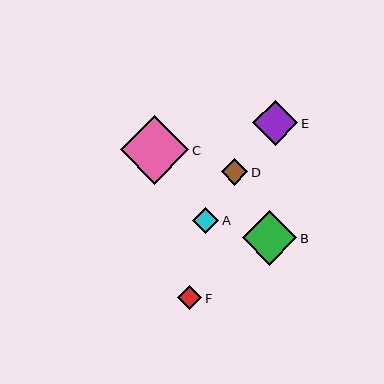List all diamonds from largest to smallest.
From largest to smallest: C, B, E, D, A, F.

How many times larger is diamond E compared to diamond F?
Diamond E is approximately 1.8 times the size of diamond F.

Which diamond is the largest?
Diamond C is the largest with a size of approximately 69 pixels.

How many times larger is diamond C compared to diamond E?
Diamond C is approximately 1.5 times the size of diamond E.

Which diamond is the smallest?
Diamond F is the smallest with a size of approximately 24 pixels.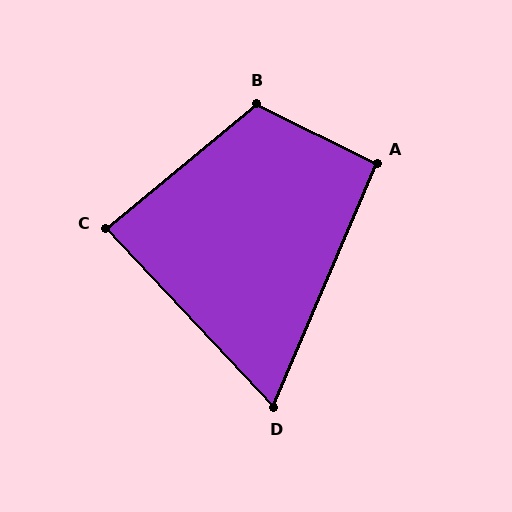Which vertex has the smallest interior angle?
D, at approximately 66 degrees.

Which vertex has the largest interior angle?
B, at approximately 114 degrees.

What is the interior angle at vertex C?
Approximately 87 degrees (approximately right).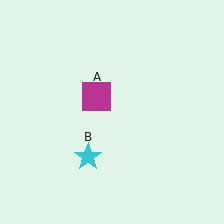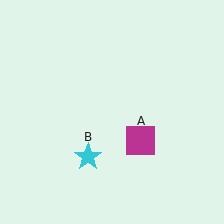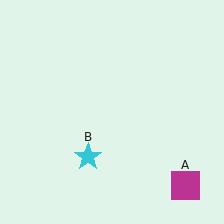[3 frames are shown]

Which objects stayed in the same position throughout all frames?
Cyan star (object B) remained stationary.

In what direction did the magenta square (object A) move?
The magenta square (object A) moved down and to the right.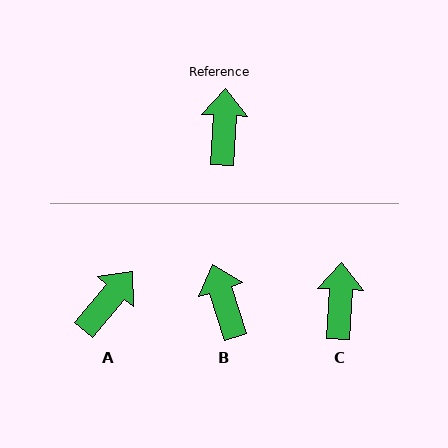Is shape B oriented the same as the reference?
No, it is off by about 20 degrees.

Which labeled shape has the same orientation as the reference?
C.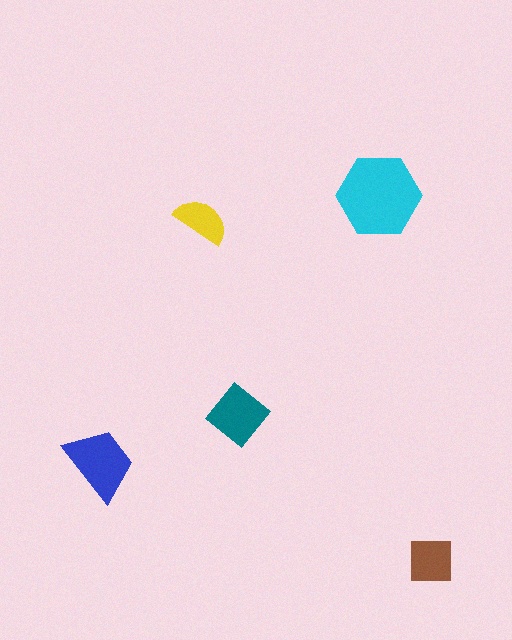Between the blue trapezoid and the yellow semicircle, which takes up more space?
The blue trapezoid.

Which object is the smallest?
The yellow semicircle.